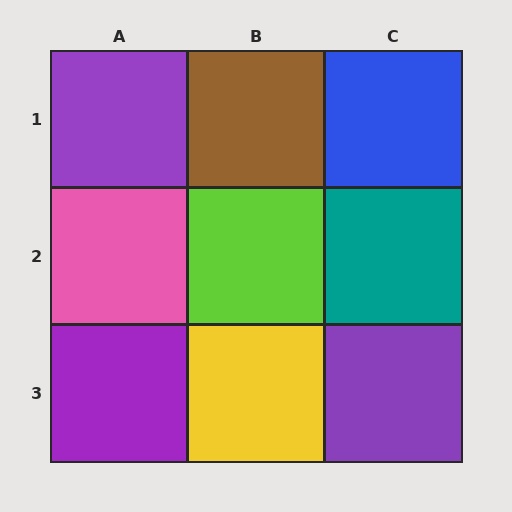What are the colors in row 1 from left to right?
Purple, brown, blue.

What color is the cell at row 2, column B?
Lime.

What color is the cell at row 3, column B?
Yellow.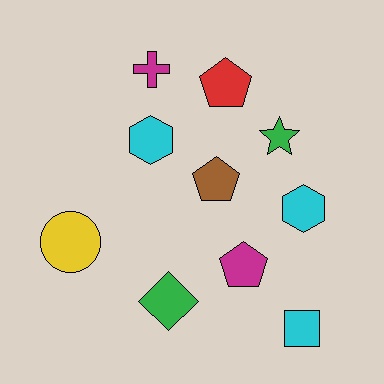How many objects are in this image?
There are 10 objects.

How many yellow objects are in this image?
There is 1 yellow object.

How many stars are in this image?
There is 1 star.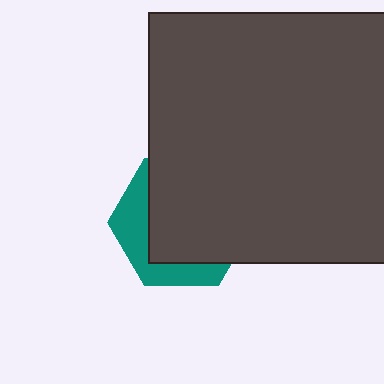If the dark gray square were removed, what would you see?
You would see the complete teal hexagon.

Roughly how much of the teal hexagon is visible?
A small part of it is visible (roughly 32%).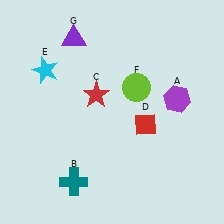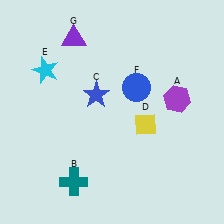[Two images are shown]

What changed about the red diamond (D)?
In Image 1, D is red. In Image 2, it changed to yellow.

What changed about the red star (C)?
In Image 1, C is red. In Image 2, it changed to blue.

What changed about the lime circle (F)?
In Image 1, F is lime. In Image 2, it changed to blue.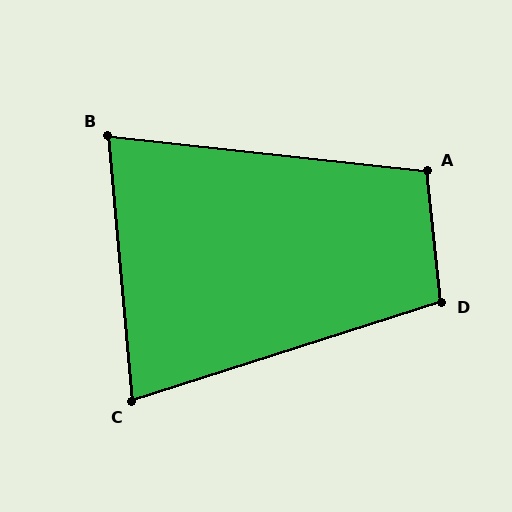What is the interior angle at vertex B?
Approximately 79 degrees (acute).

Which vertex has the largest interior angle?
A, at approximately 102 degrees.